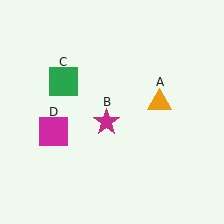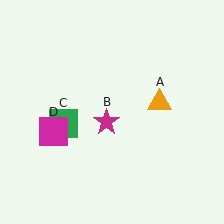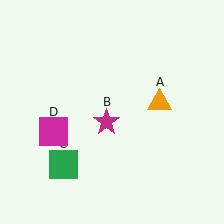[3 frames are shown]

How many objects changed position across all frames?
1 object changed position: green square (object C).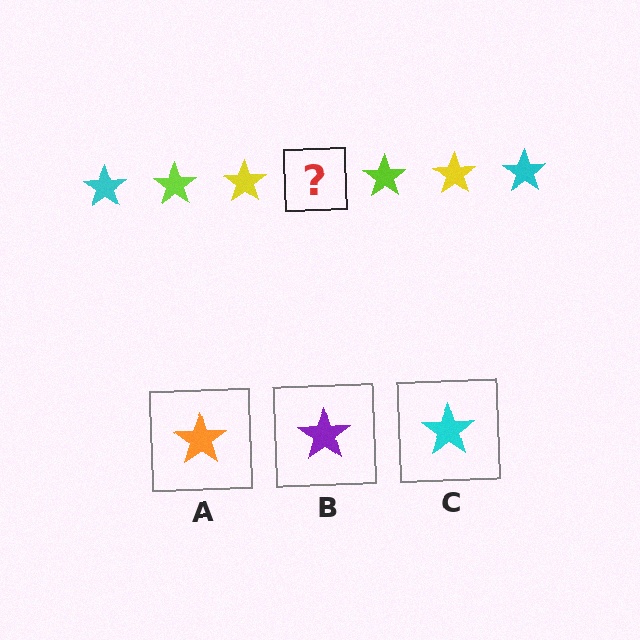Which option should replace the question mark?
Option C.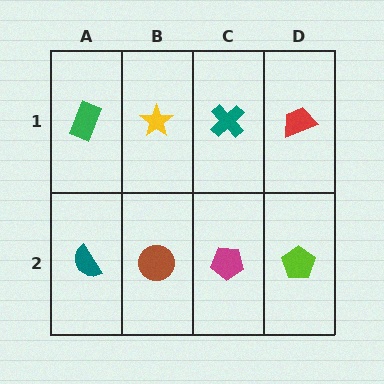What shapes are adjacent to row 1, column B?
A brown circle (row 2, column B), a green rectangle (row 1, column A), a teal cross (row 1, column C).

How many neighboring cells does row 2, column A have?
2.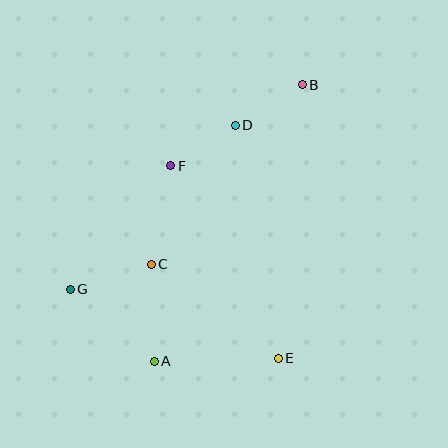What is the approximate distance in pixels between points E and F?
The distance between E and F is approximately 221 pixels.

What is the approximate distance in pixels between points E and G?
The distance between E and G is approximately 219 pixels.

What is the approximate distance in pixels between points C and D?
The distance between C and D is approximately 162 pixels.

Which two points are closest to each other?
Points D and F are closest to each other.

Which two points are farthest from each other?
Points A and B are farthest from each other.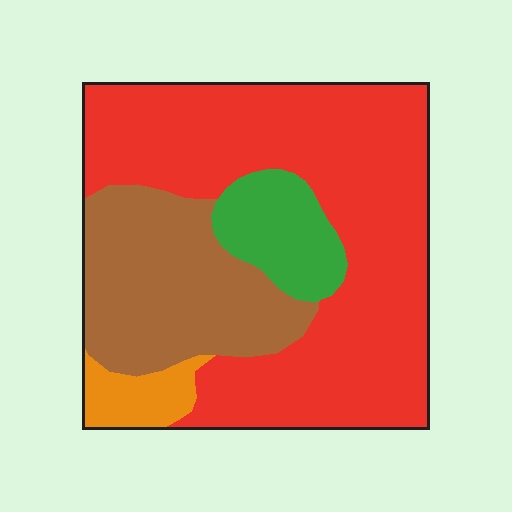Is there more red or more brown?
Red.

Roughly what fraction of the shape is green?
Green covers roughly 10% of the shape.